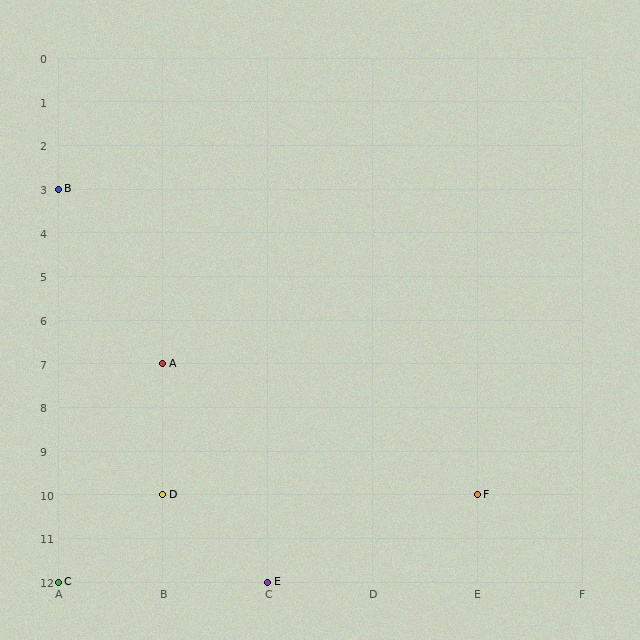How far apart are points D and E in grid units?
Points D and E are 1 column and 2 rows apart (about 2.2 grid units diagonally).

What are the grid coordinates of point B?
Point B is at grid coordinates (A, 3).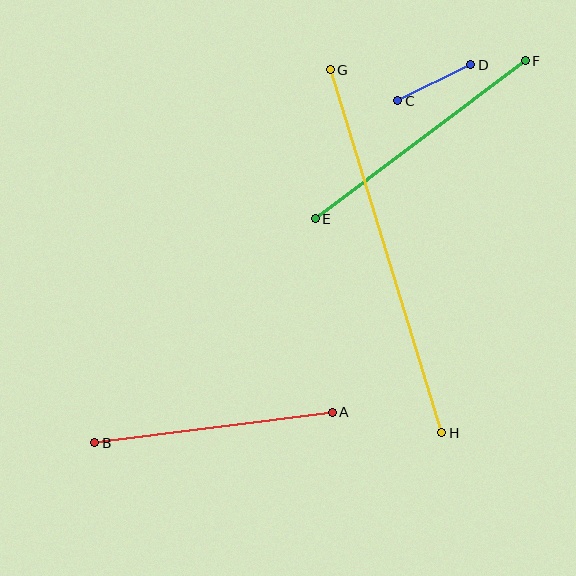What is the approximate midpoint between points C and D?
The midpoint is at approximately (434, 83) pixels.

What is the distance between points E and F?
The distance is approximately 263 pixels.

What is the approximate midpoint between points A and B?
The midpoint is at approximately (213, 428) pixels.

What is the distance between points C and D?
The distance is approximately 81 pixels.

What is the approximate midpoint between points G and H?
The midpoint is at approximately (386, 251) pixels.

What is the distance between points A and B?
The distance is approximately 240 pixels.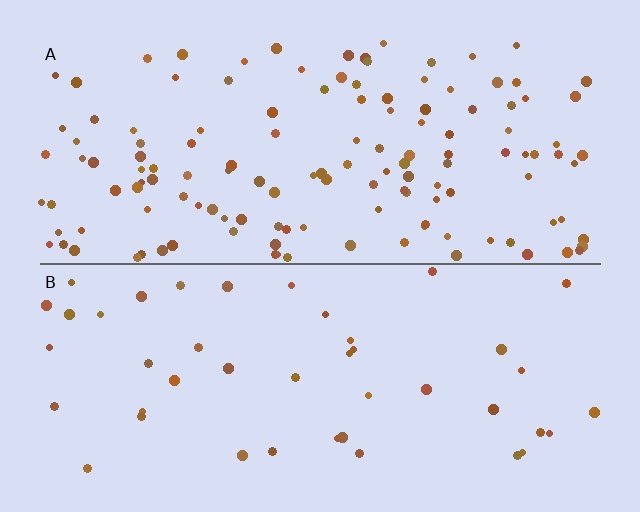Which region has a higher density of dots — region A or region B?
A (the top).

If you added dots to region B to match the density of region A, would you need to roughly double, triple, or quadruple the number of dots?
Approximately triple.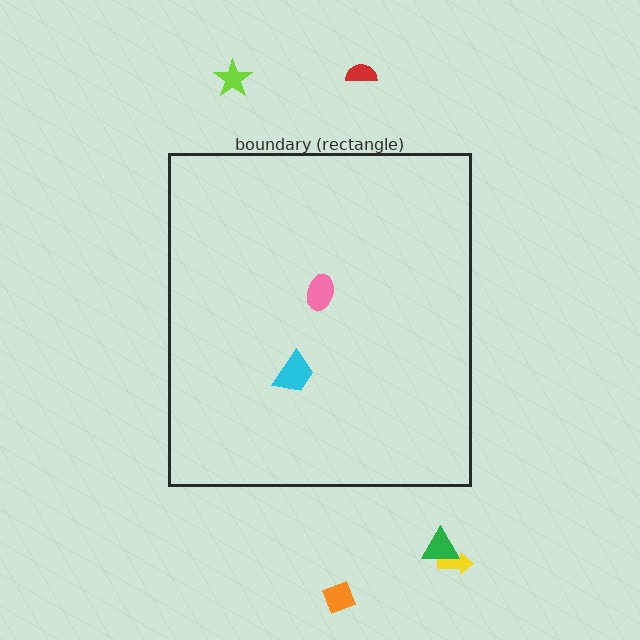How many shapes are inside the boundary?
2 inside, 5 outside.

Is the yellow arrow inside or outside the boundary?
Outside.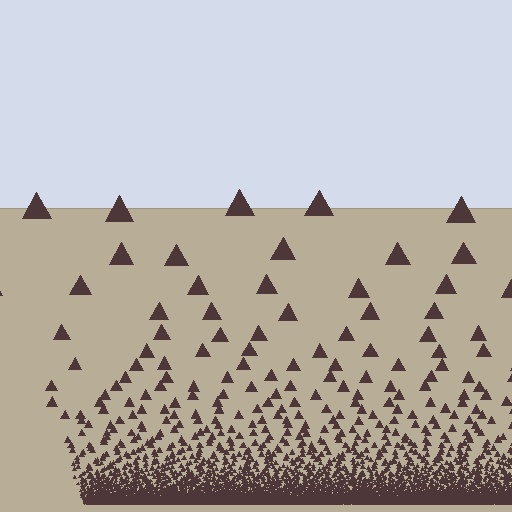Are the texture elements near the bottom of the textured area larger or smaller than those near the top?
Smaller. The gradient is inverted — elements near the bottom are smaller and denser.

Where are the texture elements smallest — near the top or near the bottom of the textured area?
Near the bottom.